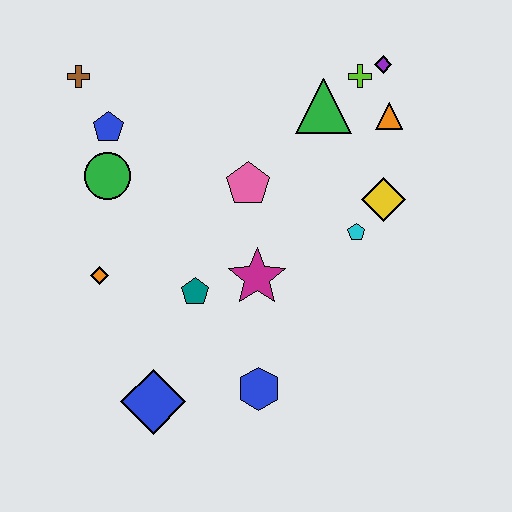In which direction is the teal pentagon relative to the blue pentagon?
The teal pentagon is below the blue pentagon.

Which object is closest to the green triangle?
The lime cross is closest to the green triangle.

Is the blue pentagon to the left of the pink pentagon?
Yes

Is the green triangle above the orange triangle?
Yes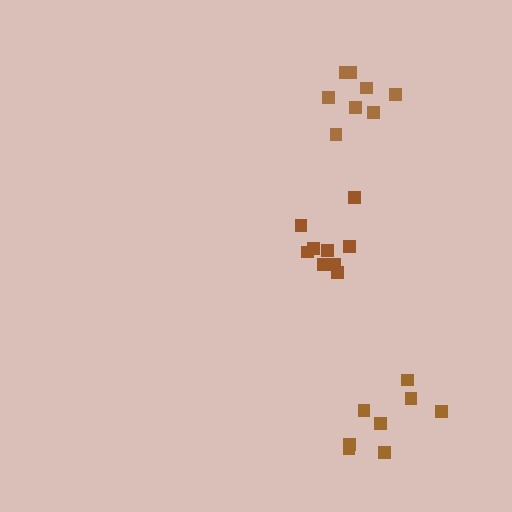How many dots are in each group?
Group 1: 8 dots, Group 2: 8 dots, Group 3: 9 dots (25 total).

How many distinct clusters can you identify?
There are 3 distinct clusters.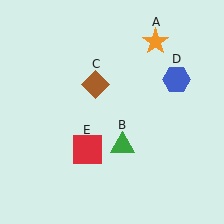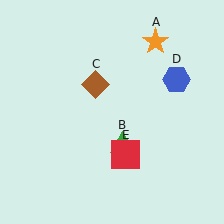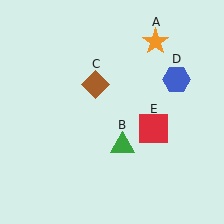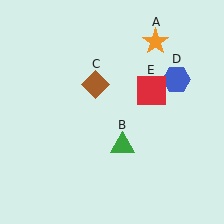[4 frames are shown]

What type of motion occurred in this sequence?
The red square (object E) rotated counterclockwise around the center of the scene.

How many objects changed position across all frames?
1 object changed position: red square (object E).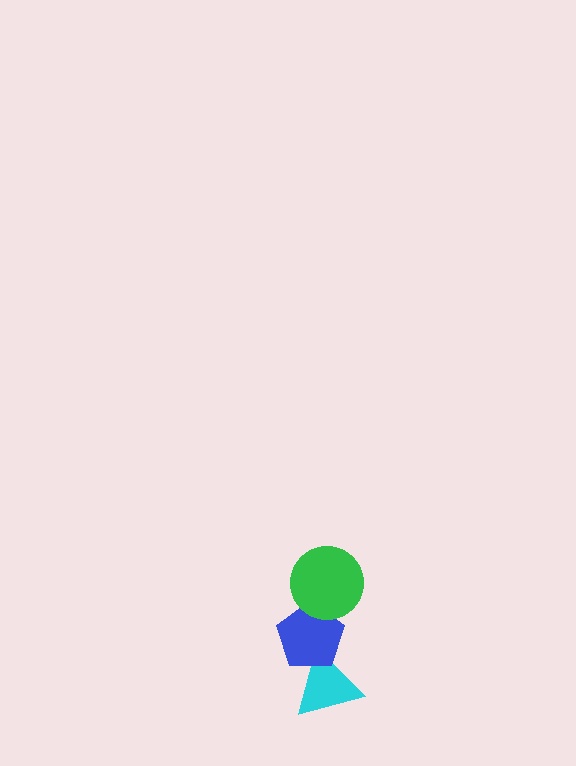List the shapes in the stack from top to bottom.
From top to bottom: the green circle, the blue pentagon, the cyan triangle.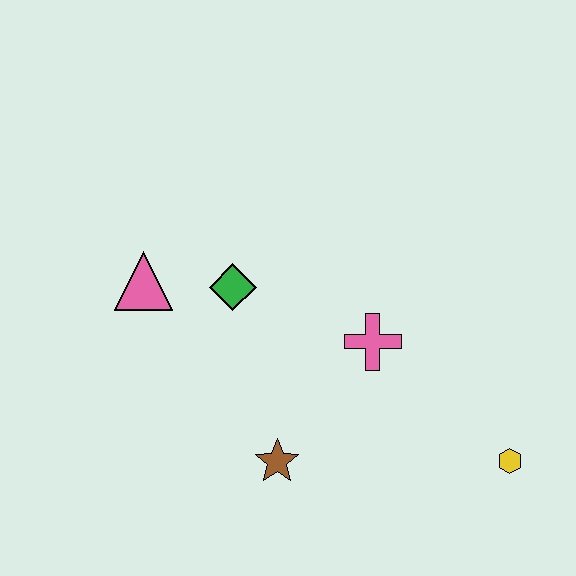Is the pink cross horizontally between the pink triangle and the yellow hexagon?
Yes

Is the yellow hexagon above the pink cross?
No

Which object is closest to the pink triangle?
The green diamond is closest to the pink triangle.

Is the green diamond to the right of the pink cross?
No